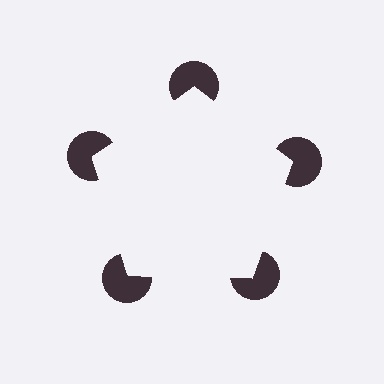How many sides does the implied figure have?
5 sides.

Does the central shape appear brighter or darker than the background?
It typically appears slightly brighter than the background, even though no actual brightness change is drawn.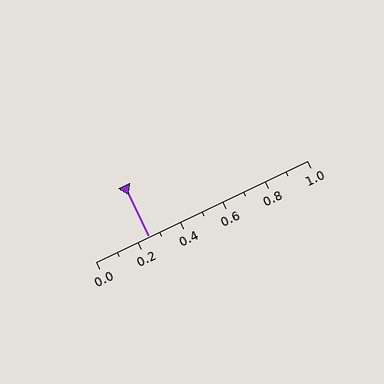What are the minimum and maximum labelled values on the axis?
The axis runs from 0.0 to 1.0.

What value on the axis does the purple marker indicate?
The marker indicates approximately 0.25.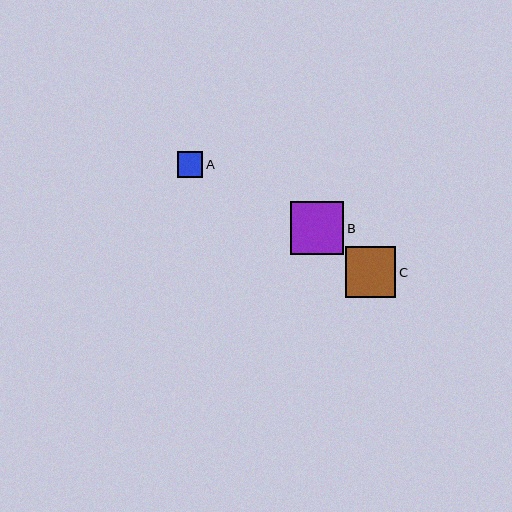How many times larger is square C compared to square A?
Square C is approximately 2.0 times the size of square A.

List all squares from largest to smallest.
From largest to smallest: B, C, A.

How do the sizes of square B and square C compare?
Square B and square C are approximately the same size.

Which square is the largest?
Square B is the largest with a size of approximately 53 pixels.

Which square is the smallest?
Square A is the smallest with a size of approximately 26 pixels.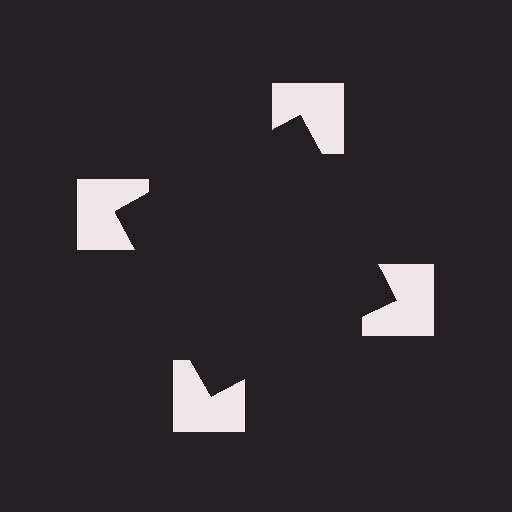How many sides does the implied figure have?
4 sides.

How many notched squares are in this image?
There are 4 — one at each vertex of the illusory square.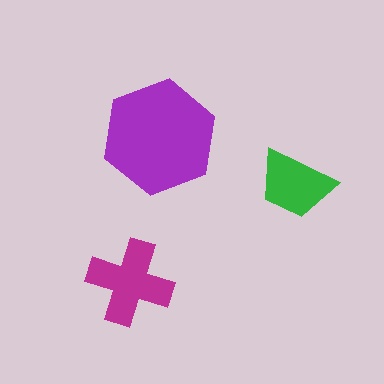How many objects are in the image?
There are 3 objects in the image.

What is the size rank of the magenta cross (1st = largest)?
2nd.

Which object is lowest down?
The magenta cross is bottommost.